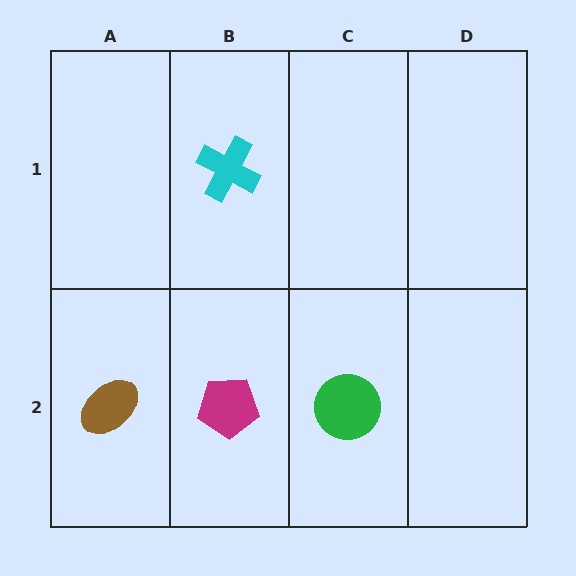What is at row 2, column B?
A magenta pentagon.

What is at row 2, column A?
A brown ellipse.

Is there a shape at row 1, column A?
No, that cell is empty.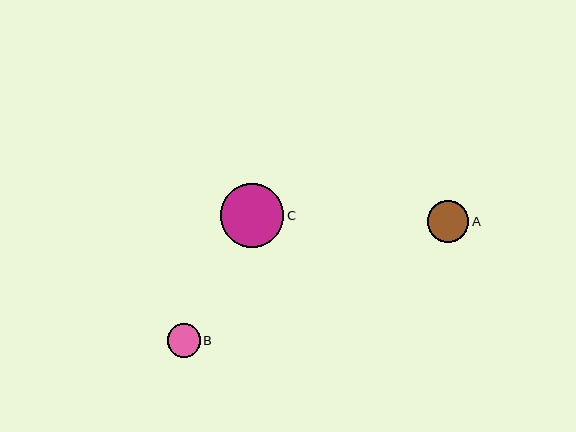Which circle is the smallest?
Circle B is the smallest with a size of approximately 33 pixels.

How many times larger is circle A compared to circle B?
Circle A is approximately 1.2 times the size of circle B.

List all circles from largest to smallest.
From largest to smallest: C, A, B.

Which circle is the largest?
Circle C is the largest with a size of approximately 63 pixels.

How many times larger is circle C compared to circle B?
Circle C is approximately 1.9 times the size of circle B.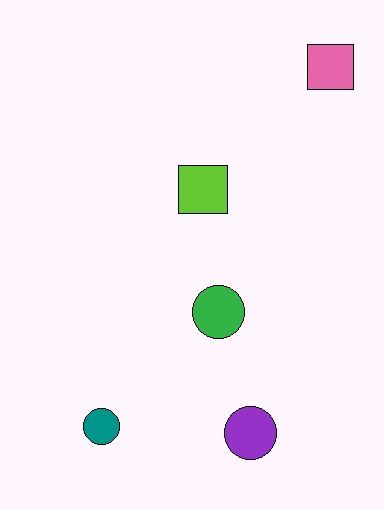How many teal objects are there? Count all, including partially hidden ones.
There is 1 teal object.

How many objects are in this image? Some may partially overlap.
There are 5 objects.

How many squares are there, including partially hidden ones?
There are 2 squares.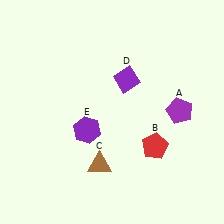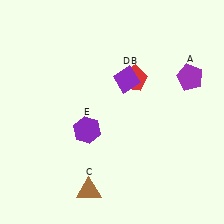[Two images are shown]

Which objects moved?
The objects that moved are: the purple pentagon (A), the red pentagon (B), the brown triangle (C).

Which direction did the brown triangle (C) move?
The brown triangle (C) moved down.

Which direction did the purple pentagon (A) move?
The purple pentagon (A) moved up.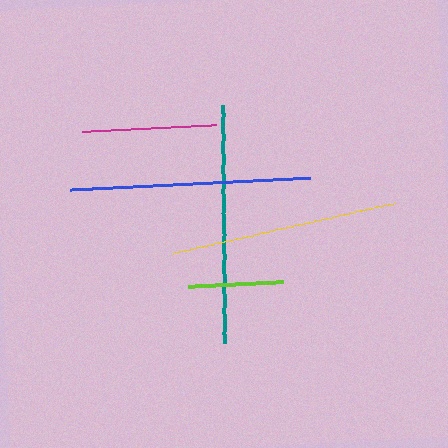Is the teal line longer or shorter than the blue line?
The blue line is longer than the teal line.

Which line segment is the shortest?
The lime line is the shortest at approximately 96 pixels.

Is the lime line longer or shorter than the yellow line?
The yellow line is longer than the lime line.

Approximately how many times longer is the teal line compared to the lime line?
The teal line is approximately 2.5 times the length of the lime line.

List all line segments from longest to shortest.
From longest to shortest: blue, teal, yellow, magenta, lime.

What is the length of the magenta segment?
The magenta segment is approximately 134 pixels long.